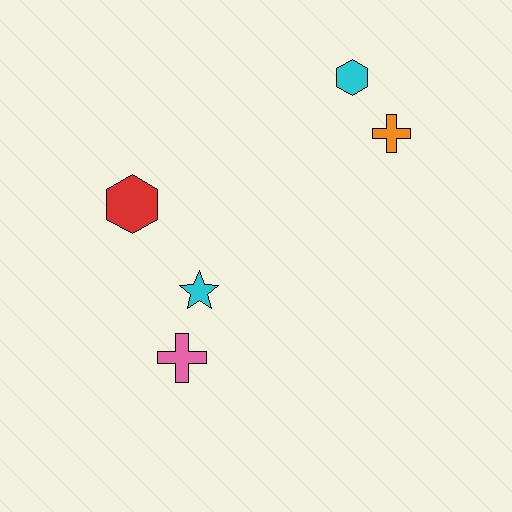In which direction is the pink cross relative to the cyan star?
The pink cross is below the cyan star.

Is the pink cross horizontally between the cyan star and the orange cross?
No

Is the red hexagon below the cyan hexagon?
Yes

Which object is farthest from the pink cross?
The cyan hexagon is farthest from the pink cross.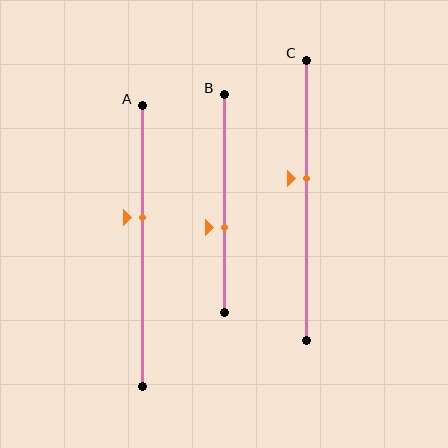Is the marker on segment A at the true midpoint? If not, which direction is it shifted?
No, the marker on segment A is shifted upward by about 10% of the segment length.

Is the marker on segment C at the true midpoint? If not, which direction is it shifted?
No, the marker on segment C is shifted upward by about 8% of the segment length.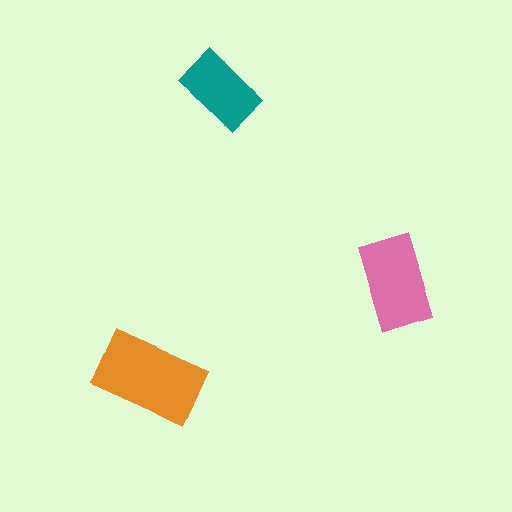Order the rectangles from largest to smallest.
the orange one, the pink one, the teal one.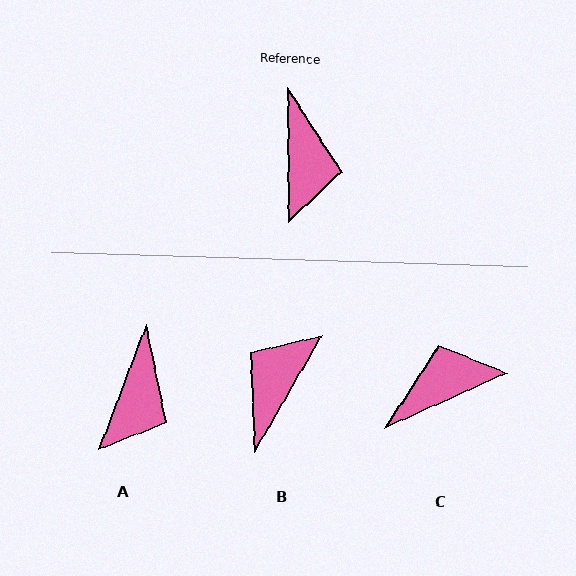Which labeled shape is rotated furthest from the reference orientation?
B, about 149 degrees away.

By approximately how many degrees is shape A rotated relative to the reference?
Approximately 21 degrees clockwise.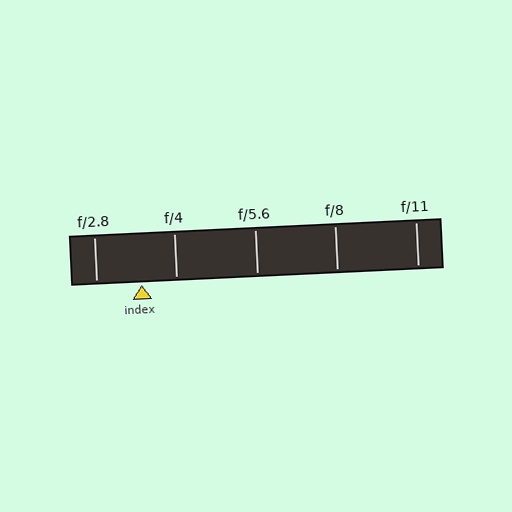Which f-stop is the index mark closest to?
The index mark is closest to f/4.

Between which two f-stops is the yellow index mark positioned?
The index mark is between f/2.8 and f/4.